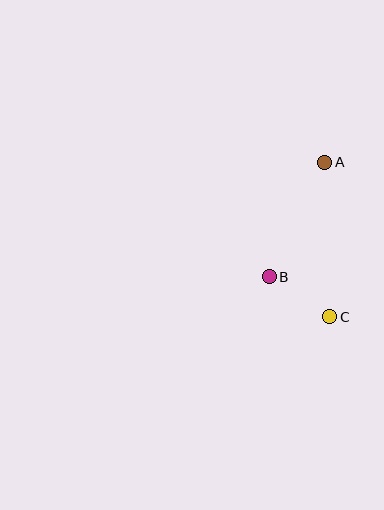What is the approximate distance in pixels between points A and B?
The distance between A and B is approximately 127 pixels.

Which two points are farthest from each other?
Points A and C are farthest from each other.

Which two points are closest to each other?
Points B and C are closest to each other.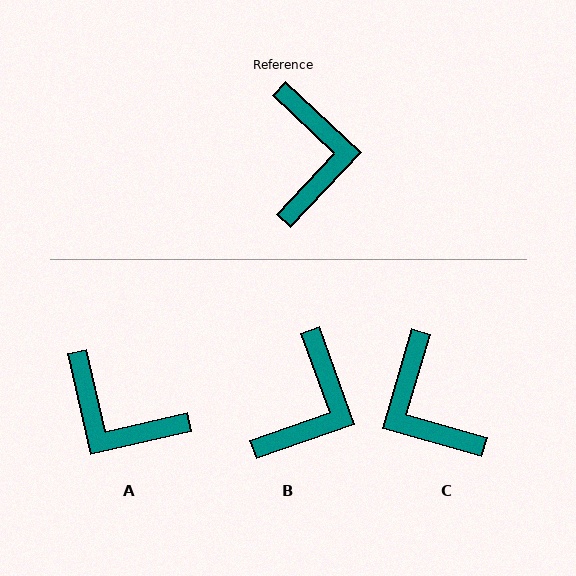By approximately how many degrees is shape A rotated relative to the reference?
Approximately 124 degrees clockwise.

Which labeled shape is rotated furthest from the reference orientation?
C, about 153 degrees away.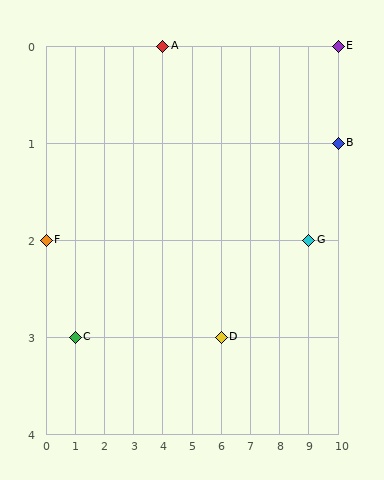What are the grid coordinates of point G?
Point G is at grid coordinates (9, 2).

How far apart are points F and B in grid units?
Points F and B are 10 columns and 1 row apart (about 10.0 grid units diagonally).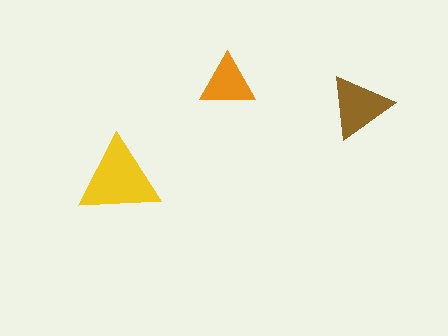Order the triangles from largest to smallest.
the yellow one, the brown one, the orange one.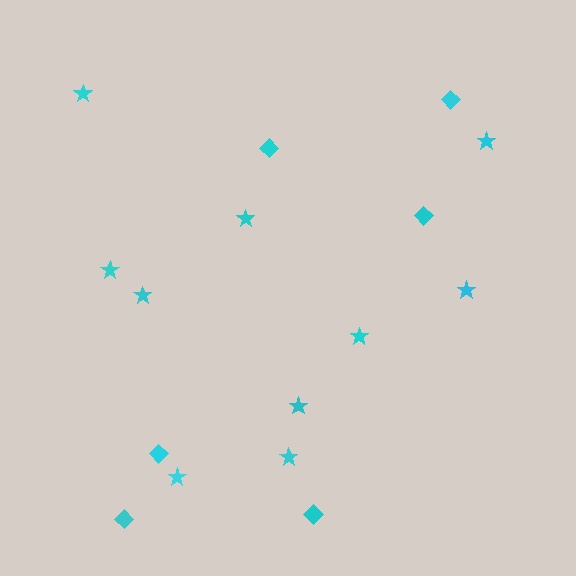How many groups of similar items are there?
There are 2 groups: one group of stars (10) and one group of diamonds (6).